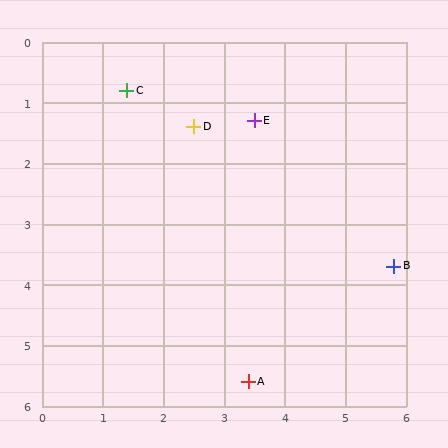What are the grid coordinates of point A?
Point A is at approximately (3.4, 5.6).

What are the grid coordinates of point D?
Point D is at approximately (2.5, 1.4).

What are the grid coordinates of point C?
Point C is at approximately (1.4, 0.8).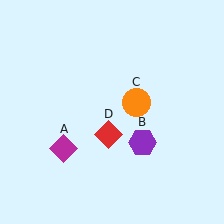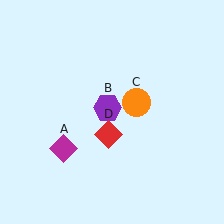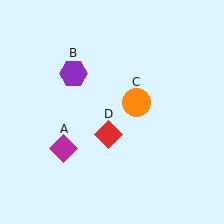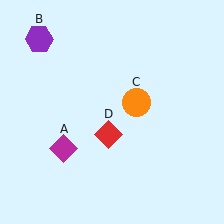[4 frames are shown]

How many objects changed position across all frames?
1 object changed position: purple hexagon (object B).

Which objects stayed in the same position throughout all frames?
Magenta diamond (object A) and orange circle (object C) and red diamond (object D) remained stationary.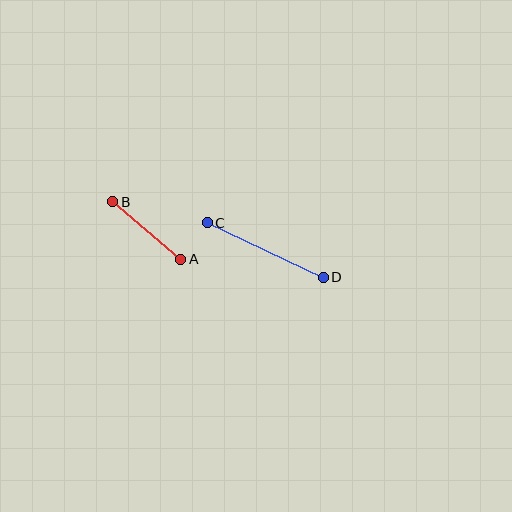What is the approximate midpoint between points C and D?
The midpoint is at approximately (265, 250) pixels.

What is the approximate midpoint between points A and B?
The midpoint is at approximately (147, 231) pixels.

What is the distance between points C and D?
The distance is approximately 128 pixels.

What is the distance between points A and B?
The distance is approximately 89 pixels.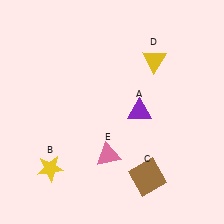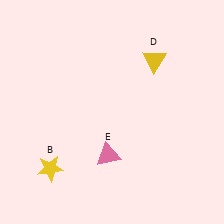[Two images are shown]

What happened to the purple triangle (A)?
The purple triangle (A) was removed in Image 2. It was in the top-right area of Image 1.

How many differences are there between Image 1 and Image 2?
There are 2 differences between the two images.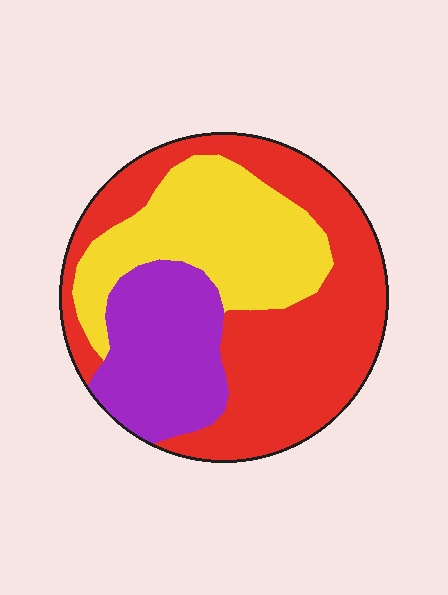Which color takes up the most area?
Red, at roughly 50%.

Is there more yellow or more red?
Red.